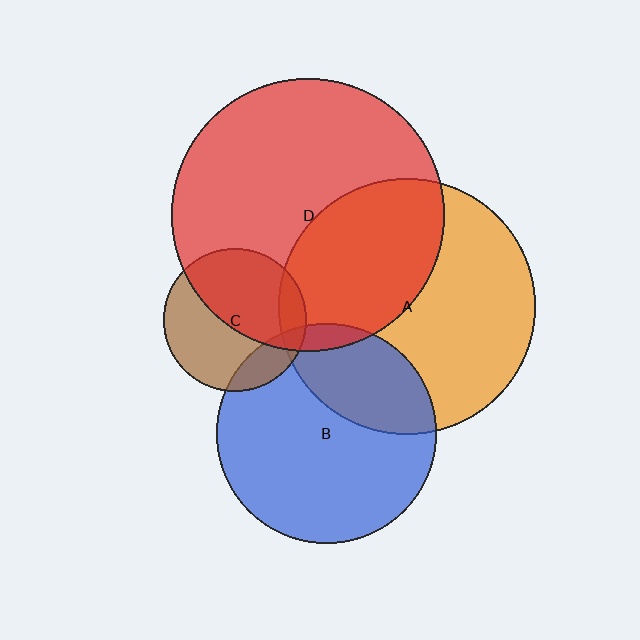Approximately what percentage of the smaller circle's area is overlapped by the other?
Approximately 10%.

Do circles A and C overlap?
Yes.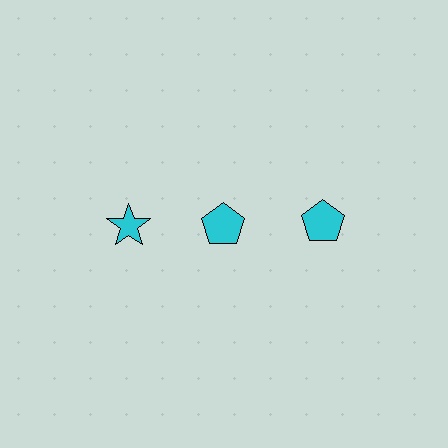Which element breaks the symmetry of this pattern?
The cyan star in the top row, leftmost column breaks the symmetry. All other shapes are cyan pentagons.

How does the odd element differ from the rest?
It has a different shape: star instead of pentagon.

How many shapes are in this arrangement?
There are 3 shapes arranged in a grid pattern.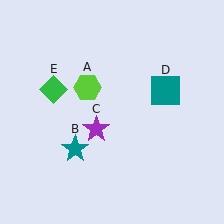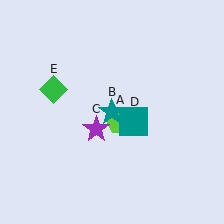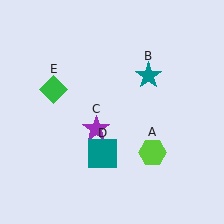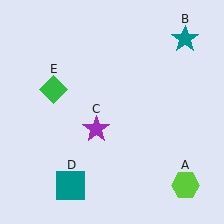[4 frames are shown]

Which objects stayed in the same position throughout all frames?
Purple star (object C) and green diamond (object E) remained stationary.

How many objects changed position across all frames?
3 objects changed position: lime hexagon (object A), teal star (object B), teal square (object D).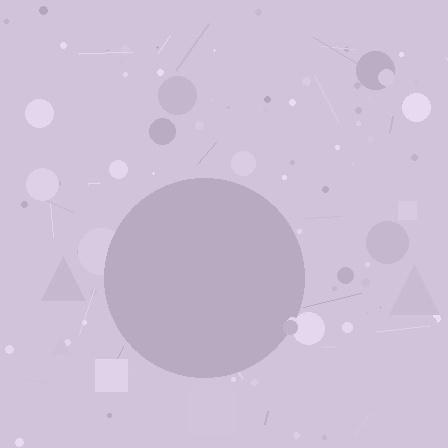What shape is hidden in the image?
A circle is hidden in the image.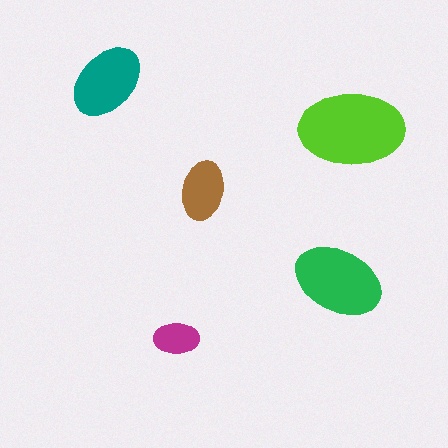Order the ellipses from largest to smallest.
the lime one, the green one, the teal one, the brown one, the magenta one.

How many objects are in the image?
There are 5 objects in the image.